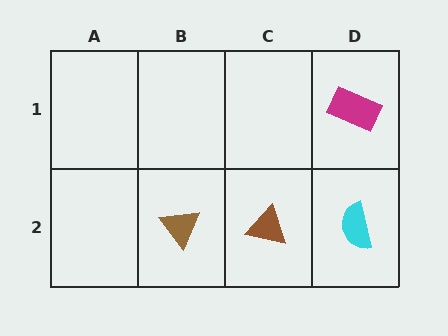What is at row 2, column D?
A cyan semicircle.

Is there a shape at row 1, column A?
No, that cell is empty.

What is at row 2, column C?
A brown triangle.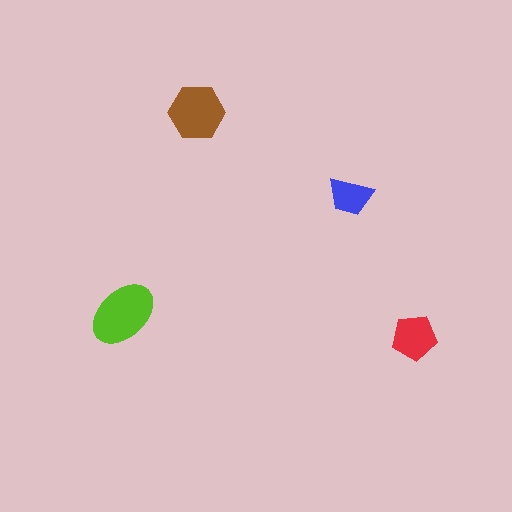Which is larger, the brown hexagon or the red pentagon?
The brown hexagon.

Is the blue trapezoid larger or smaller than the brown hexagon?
Smaller.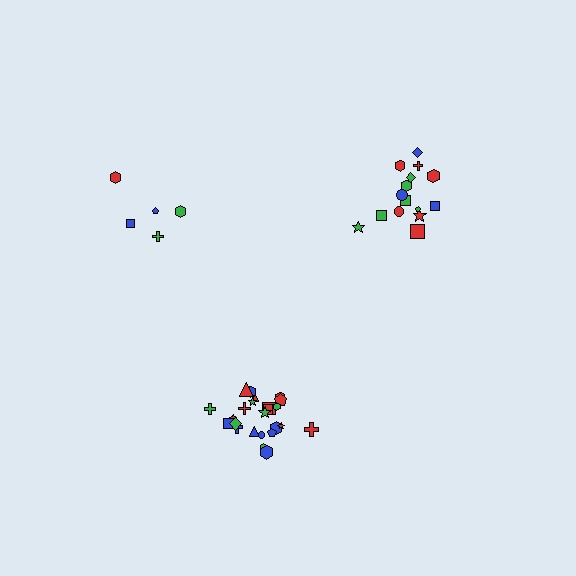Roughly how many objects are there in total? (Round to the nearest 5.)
Roughly 45 objects in total.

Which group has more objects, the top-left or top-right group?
The top-right group.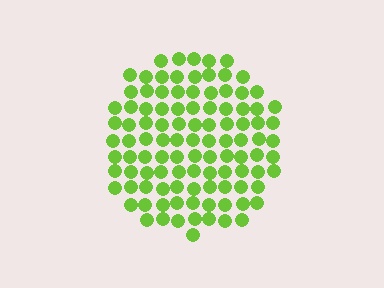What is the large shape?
The large shape is a circle.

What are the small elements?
The small elements are circles.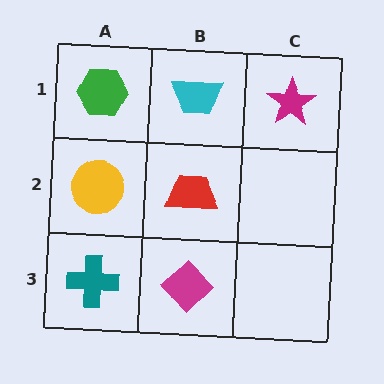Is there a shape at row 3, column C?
No, that cell is empty.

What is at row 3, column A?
A teal cross.